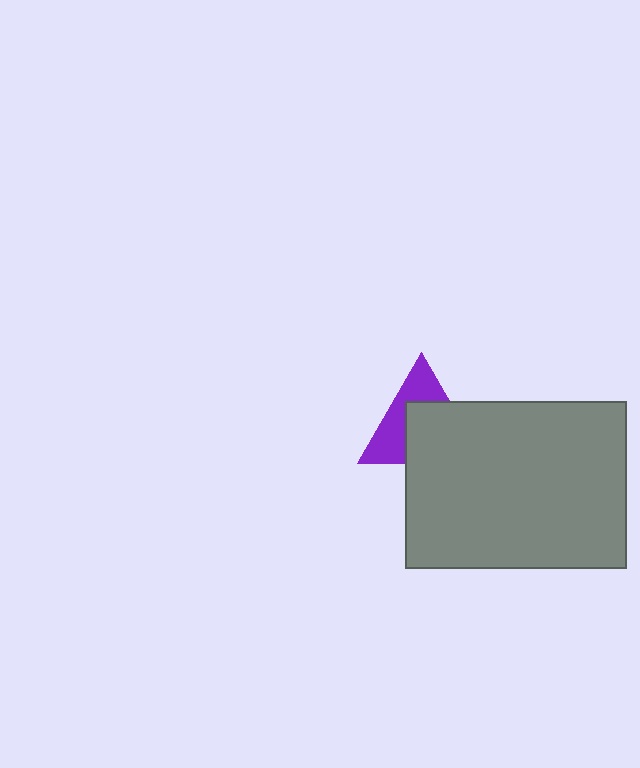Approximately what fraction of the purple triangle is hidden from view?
Roughly 54% of the purple triangle is hidden behind the gray rectangle.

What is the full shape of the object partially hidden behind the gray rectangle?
The partially hidden object is a purple triangle.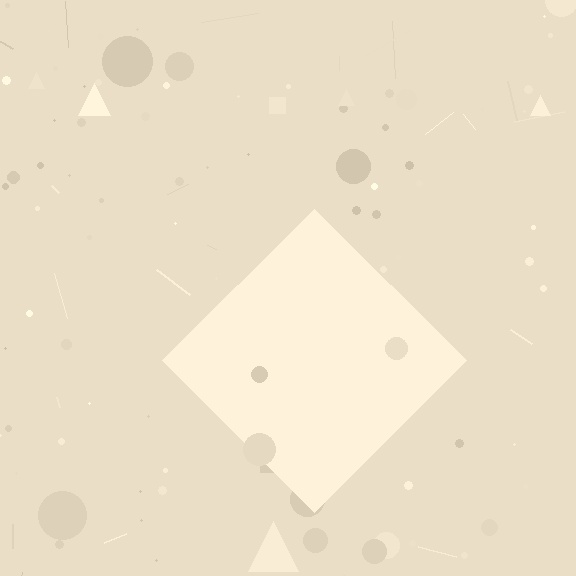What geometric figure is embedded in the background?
A diamond is embedded in the background.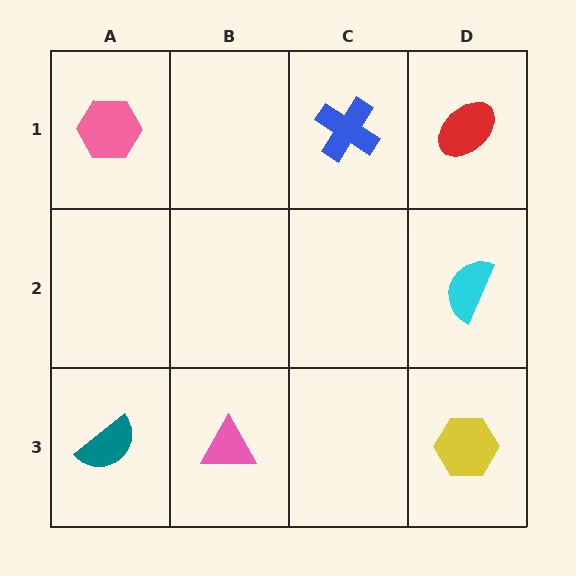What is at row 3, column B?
A pink triangle.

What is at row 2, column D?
A cyan semicircle.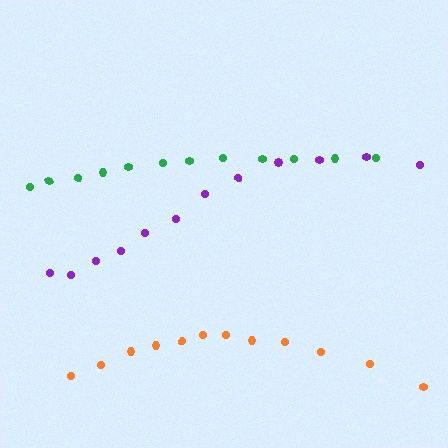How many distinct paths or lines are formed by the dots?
There are 3 distinct paths.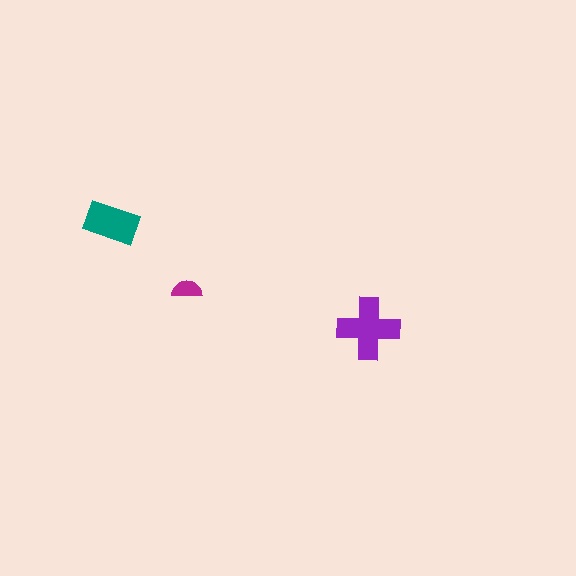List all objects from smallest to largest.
The magenta semicircle, the teal rectangle, the purple cross.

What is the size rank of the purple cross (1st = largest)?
1st.